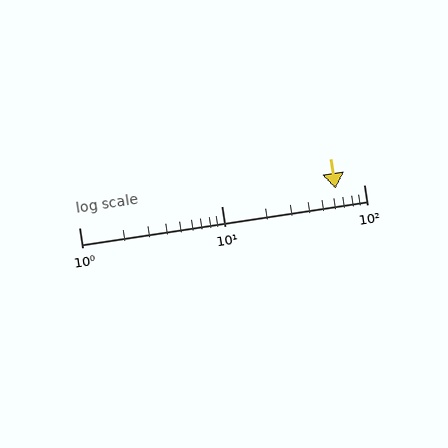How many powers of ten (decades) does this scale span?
The scale spans 2 decades, from 1 to 100.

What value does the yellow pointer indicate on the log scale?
The pointer indicates approximately 63.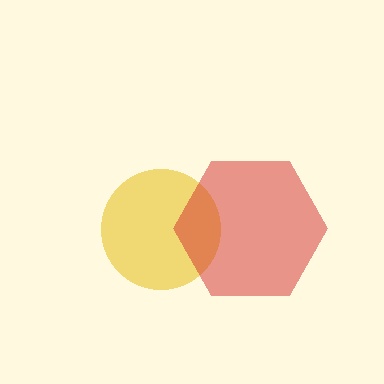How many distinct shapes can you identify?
There are 2 distinct shapes: a yellow circle, a red hexagon.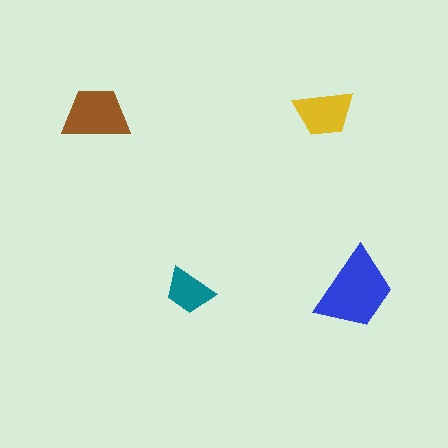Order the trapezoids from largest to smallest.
the blue one, the brown one, the yellow one, the teal one.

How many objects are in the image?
There are 4 objects in the image.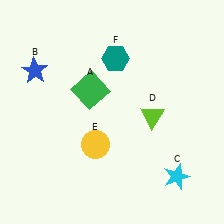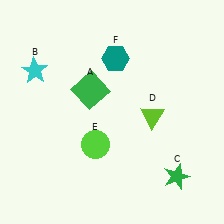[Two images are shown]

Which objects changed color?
B changed from blue to cyan. C changed from cyan to green. E changed from yellow to lime.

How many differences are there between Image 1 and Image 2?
There are 3 differences between the two images.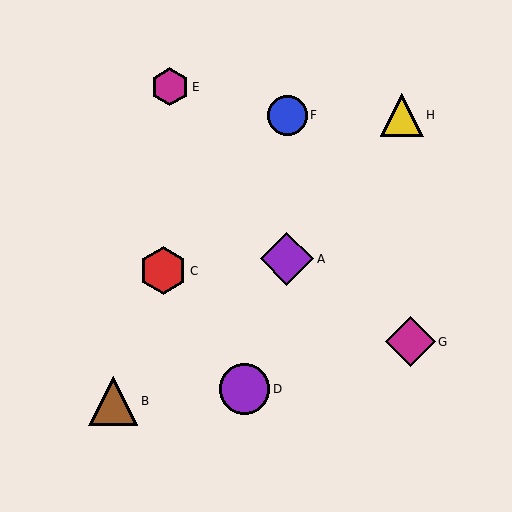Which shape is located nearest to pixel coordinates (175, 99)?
The magenta hexagon (labeled E) at (170, 87) is nearest to that location.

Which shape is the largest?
The purple diamond (labeled A) is the largest.